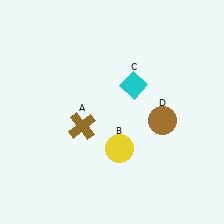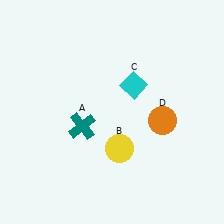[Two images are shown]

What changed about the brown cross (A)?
In Image 1, A is brown. In Image 2, it changed to teal.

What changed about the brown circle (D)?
In Image 1, D is brown. In Image 2, it changed to orange.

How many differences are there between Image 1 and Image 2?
There are 2 differences between the two images.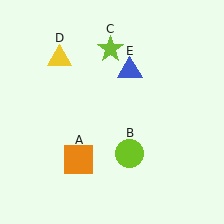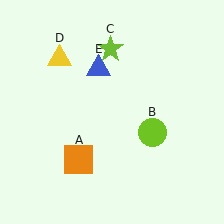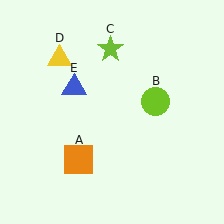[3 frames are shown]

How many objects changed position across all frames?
2 objects changed position: lime circle (object B), blue triangle (object E).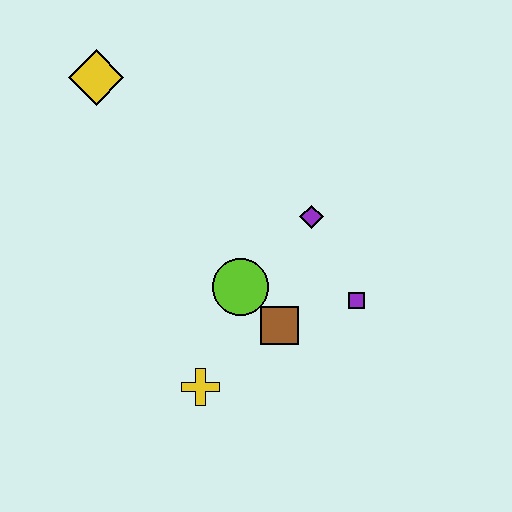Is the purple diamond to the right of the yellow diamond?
Yes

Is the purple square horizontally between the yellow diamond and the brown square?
No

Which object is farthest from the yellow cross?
The yellow diamond is farthest from the yellow cross.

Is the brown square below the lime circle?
Yes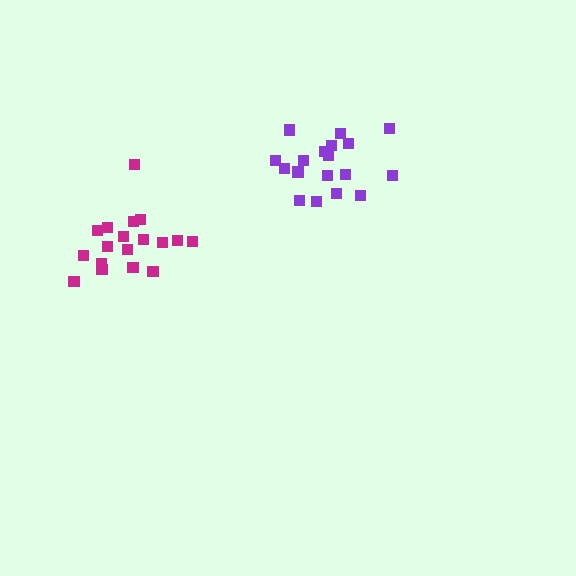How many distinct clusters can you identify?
There are 2 distinct clusters.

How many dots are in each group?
Group 1: 18 dots, Group 2: 18 dots (36 total).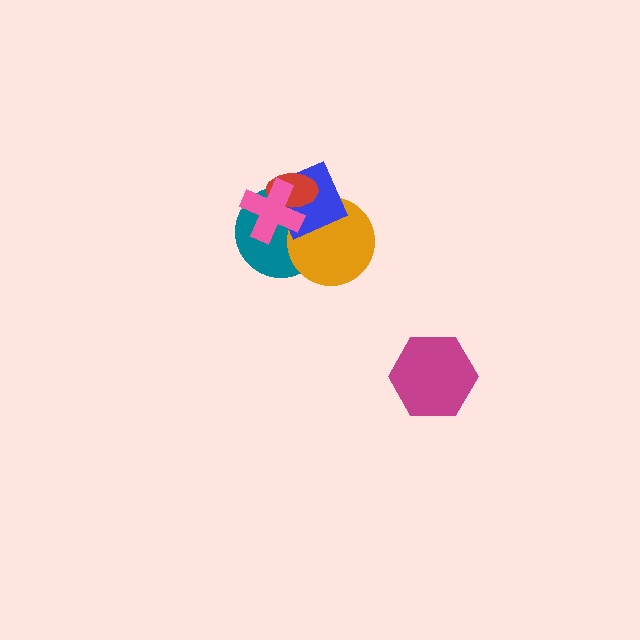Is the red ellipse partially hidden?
Yes, it is partially covered by another shape.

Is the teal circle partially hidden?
Yes, it is partially covered by another shape.